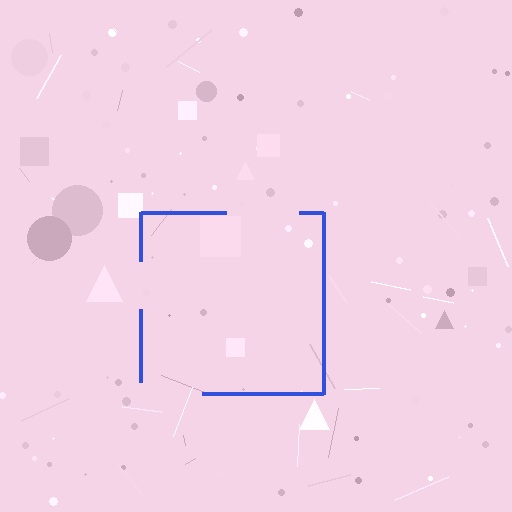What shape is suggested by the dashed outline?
The dashed outline suggests a square.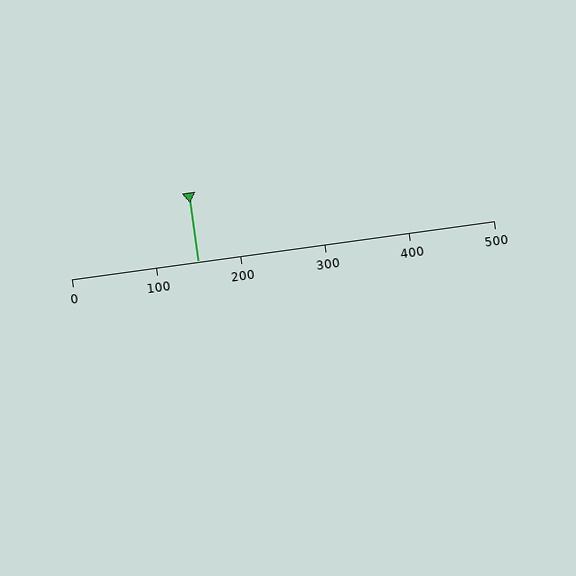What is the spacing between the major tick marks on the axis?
The major ticks are spaced 100 apart.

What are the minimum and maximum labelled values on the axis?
The axis runs from 0 to 500.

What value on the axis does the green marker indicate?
The marker indicates approximately 150.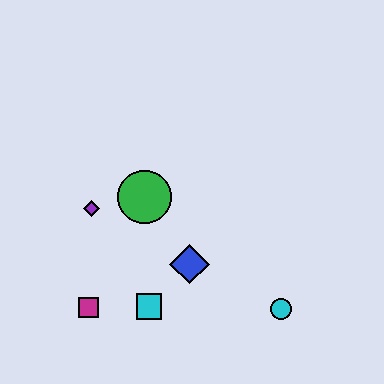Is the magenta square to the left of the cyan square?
Yes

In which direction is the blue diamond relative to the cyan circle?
The blue diamond is to the left of the cyan circle.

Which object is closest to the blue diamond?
The cyan square is closest to the blue diamond.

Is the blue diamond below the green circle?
Yes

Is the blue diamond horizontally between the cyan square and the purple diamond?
No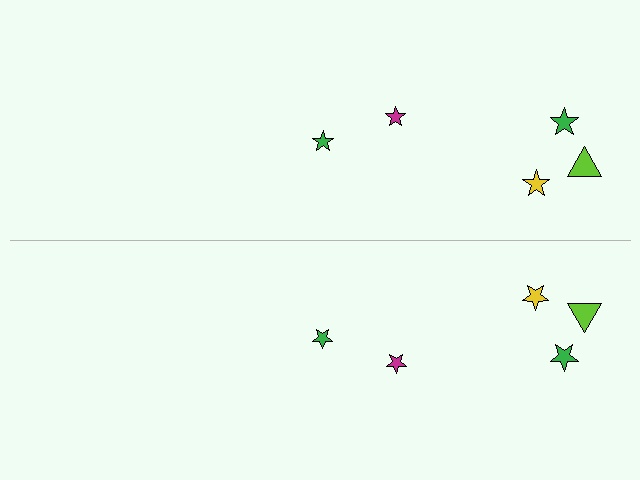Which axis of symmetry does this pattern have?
The pattern has a horizontal axis of symmetry running through the center of the image.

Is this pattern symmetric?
Yes, this pattern has bilateral (reflection) symmetry.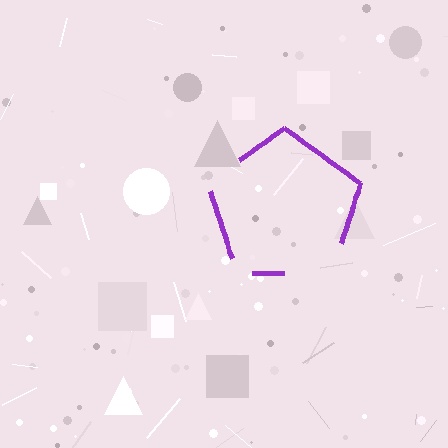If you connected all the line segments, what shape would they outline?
They would outline a pentagon.